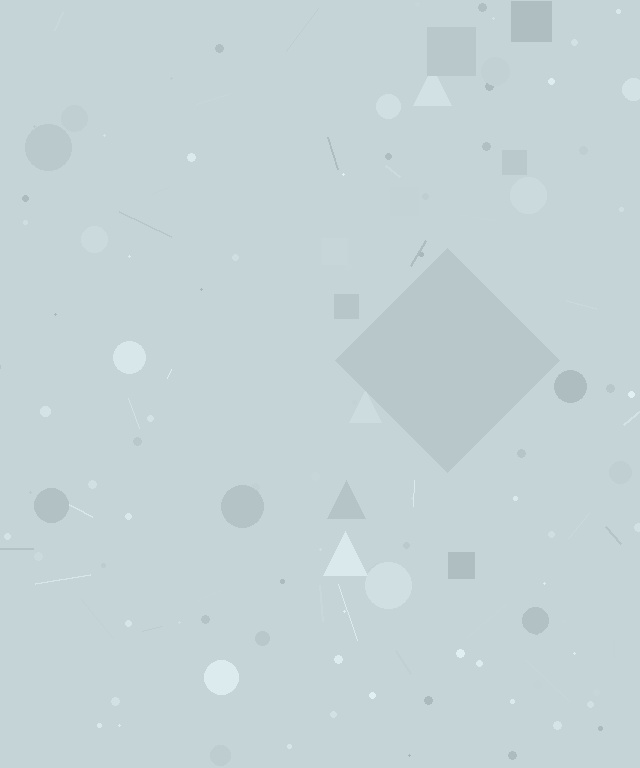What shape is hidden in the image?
A diamond is hidden in the image.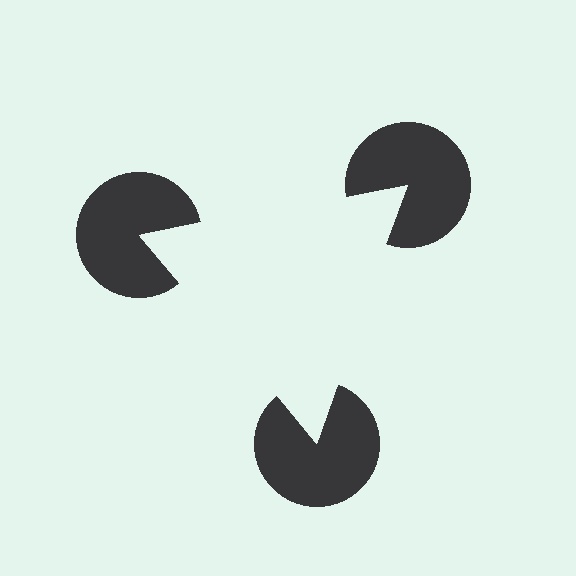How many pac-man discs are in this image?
There are 3 — one at each vertex of the illusory triangle.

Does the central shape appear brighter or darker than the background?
It typically appears slightly brighter than the background, even though no actual brightness change is drawn.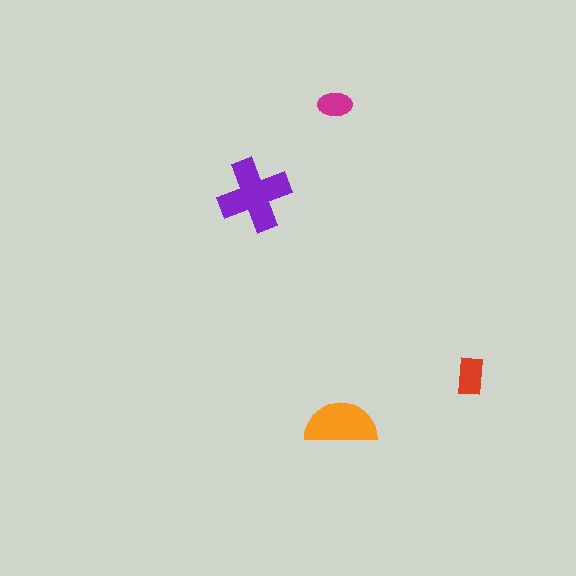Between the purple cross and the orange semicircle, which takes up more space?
The purple cross.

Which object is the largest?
The purple cross.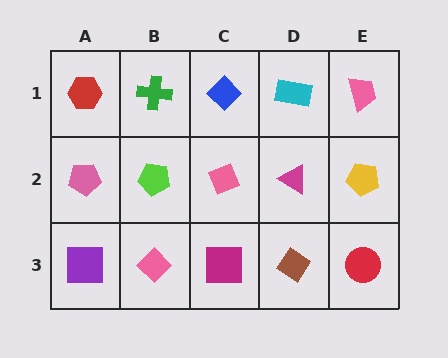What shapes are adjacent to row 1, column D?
A magenta triangle (row 2, column D), a blue diamond (row 1, column C), a pink trapezoid (row 1, column E).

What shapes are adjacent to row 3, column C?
A pink diamond (row 2, column C), a pink diamond (row 3, column B), a brown diamond (row 3, column D).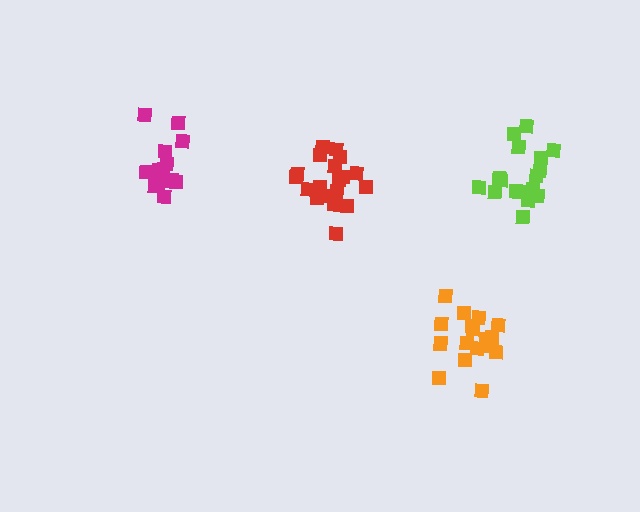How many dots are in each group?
Group 1: 19 dots, Group 2: 16 dots, Group 3: 18 dots, Group 4: 18 dots (71 total).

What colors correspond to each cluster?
The clusters are colored: red, magenta, orange, lime.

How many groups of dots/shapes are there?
There are 4 groups.